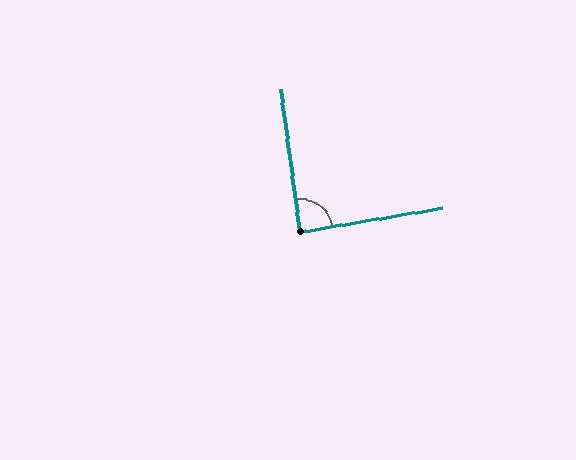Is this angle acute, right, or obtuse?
It is approximately a right angle.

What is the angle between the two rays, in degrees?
Approximately 88 degrees.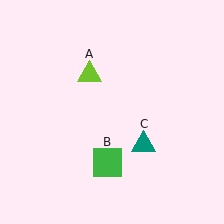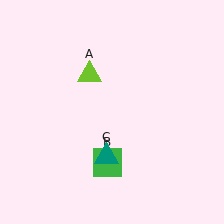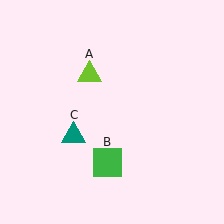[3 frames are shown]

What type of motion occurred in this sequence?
The teal triangle (object C) rotated clockwise around the center of the scene.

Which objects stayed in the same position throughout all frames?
Lime triangle (object A) and green square (object B) remained stationary.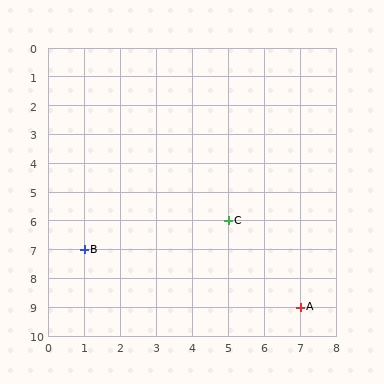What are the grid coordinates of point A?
Point A is at grid coordinates (7, 9).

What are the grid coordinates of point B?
Point B is at grid coordinates (1, 7).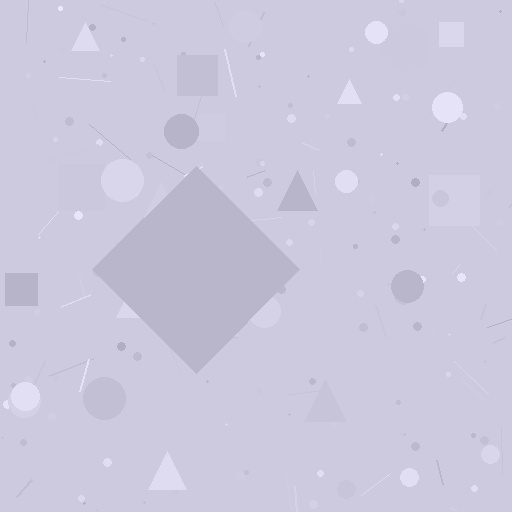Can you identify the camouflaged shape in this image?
The camouflaged shape is a diamond.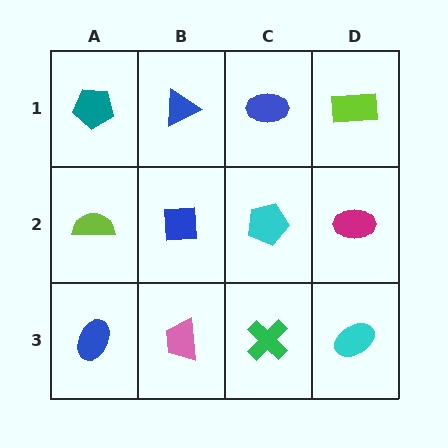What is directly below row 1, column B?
A blue square.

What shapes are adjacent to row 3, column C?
A cyan pentagon (row 2, column C), a pink trapezoid (row 3, column B), a cyan ellipse (row 3, column D).